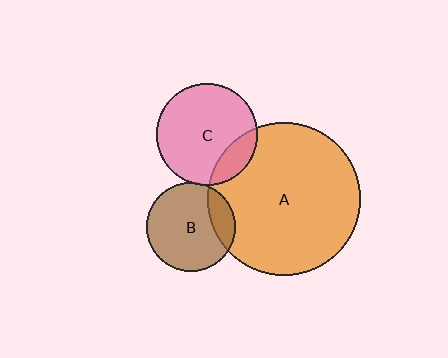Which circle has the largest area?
Circle A (orange).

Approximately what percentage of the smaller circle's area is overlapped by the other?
Approximately 15%.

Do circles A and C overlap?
Yes.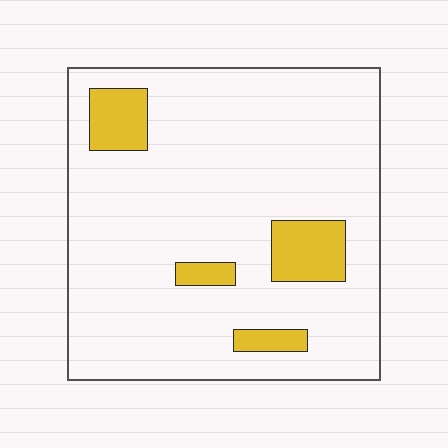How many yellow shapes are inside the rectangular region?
4.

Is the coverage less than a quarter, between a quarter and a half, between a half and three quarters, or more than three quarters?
Less than a quarter.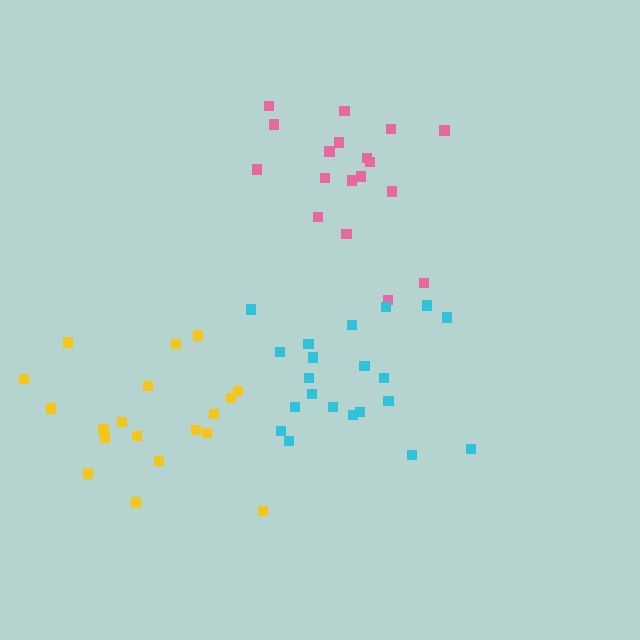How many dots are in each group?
Group 1: 18 dots, Group 2: 21 dots, Group 3: 19 dots (58 total).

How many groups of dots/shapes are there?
There are 3 groups.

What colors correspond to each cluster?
The clusters are colored: pink, cyan, yellow.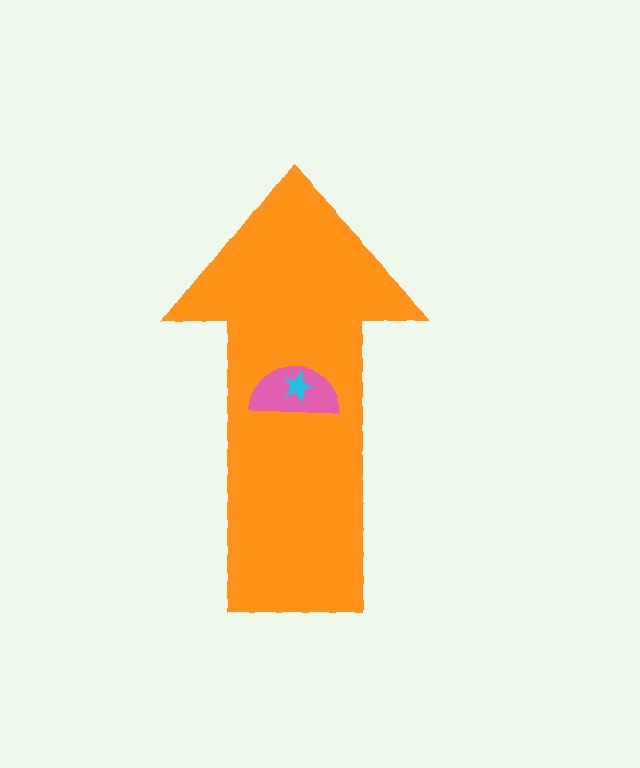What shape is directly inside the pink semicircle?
The cyan star.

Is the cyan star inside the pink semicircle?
Yes.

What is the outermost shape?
The orange arrow.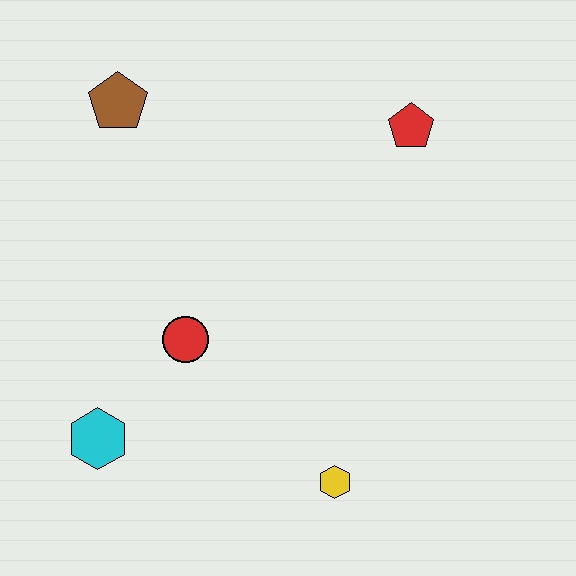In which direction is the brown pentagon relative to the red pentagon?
The brown pentagon is to the left of the red pentagon.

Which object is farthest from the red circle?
The red pentagon is farthest from the red circle.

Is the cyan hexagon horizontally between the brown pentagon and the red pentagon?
No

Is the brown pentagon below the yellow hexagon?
No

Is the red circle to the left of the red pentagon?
Yes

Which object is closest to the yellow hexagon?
The red circle is closest to the yellow hexagon.